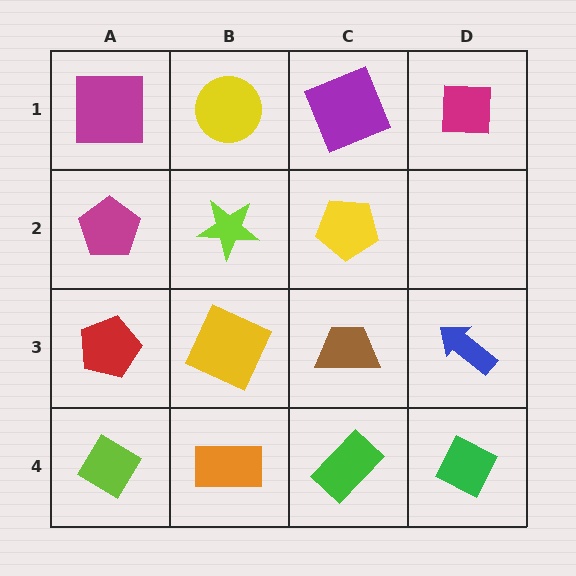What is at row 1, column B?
A yellow circle.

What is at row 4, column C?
A green rectangle.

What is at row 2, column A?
A magenta pentagon.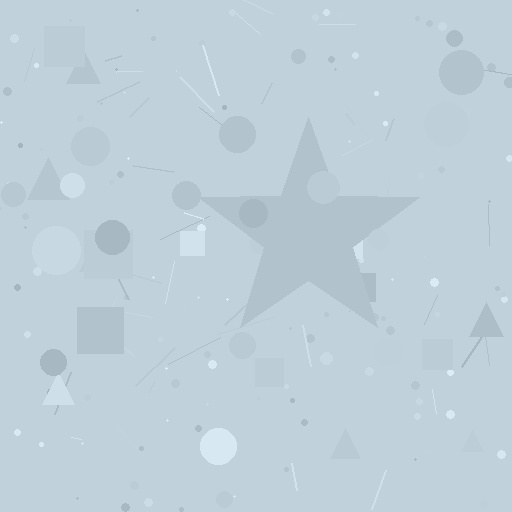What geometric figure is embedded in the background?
A star is embedded in the background.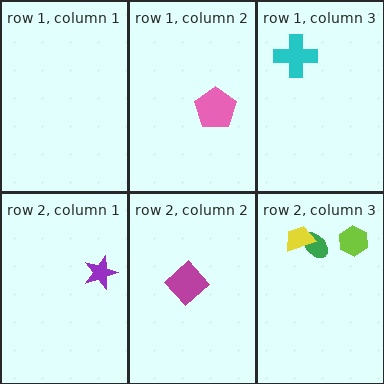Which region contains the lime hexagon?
The row 2, column 3 region.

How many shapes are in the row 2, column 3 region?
3.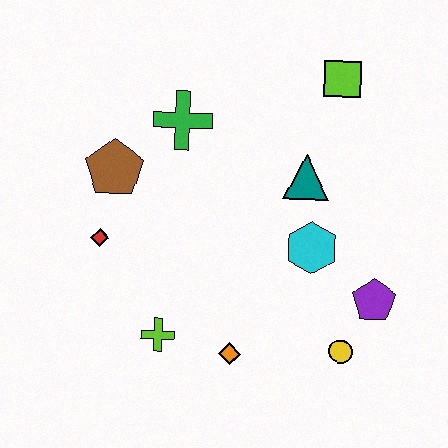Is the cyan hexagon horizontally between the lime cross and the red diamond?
No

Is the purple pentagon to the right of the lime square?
Yes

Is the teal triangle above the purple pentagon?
Yes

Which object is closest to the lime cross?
The orange diamond is closest to the lime cross.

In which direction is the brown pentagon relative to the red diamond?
The brown pentagon is above the red diamond.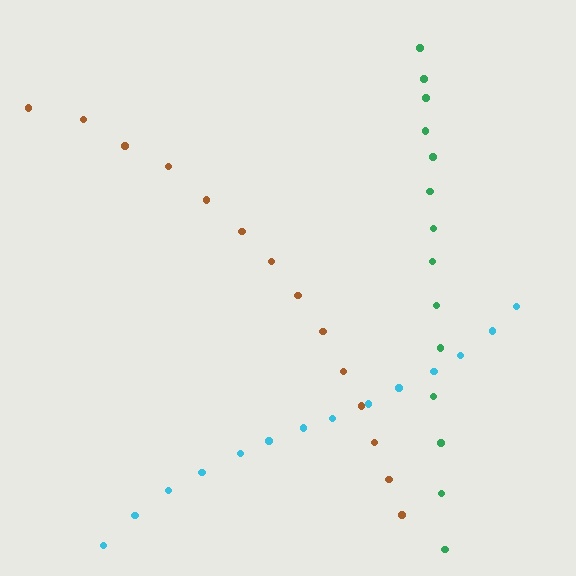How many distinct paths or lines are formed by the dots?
There are 3 distinct paths.